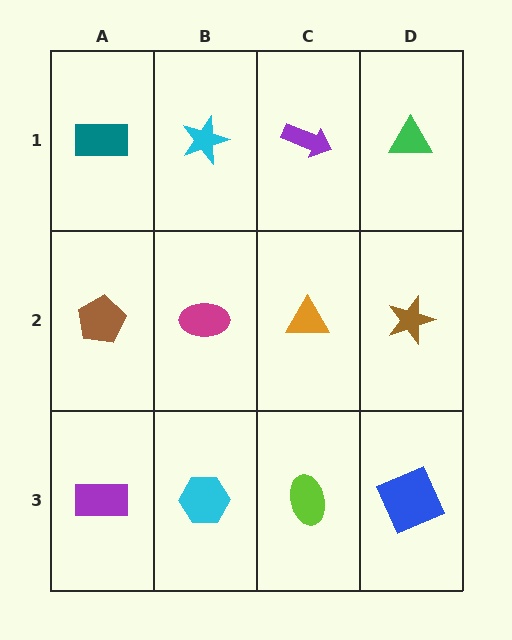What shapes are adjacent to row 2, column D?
A green triangle (row 1, column D), a blue square (row 3, column D), an orange triangle (row 2, column C).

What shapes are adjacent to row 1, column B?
A magenta ellipse (row 2, column B), a teal rectangle (row 1, column A), a purple arrow (row 1, column C).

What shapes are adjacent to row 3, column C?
An orange triangle (row 2, column C), a cyan hexagon (row 3, column B), a blue square (row 3, column D).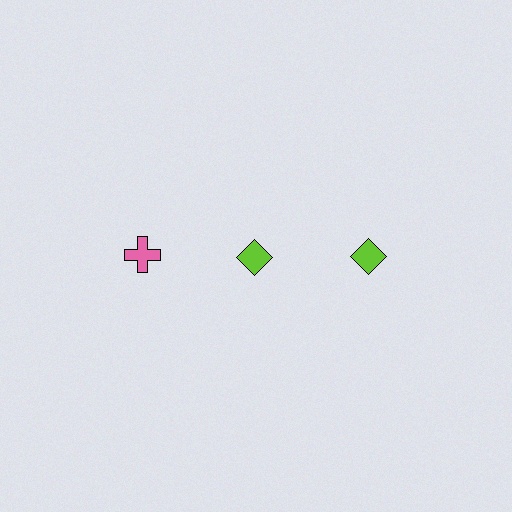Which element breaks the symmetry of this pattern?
The pink cross in the top row, leftmost column breaks the symmetry. All other shapes are lime diamonds.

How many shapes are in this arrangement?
There are 3 shapes arranged in a grid pattern.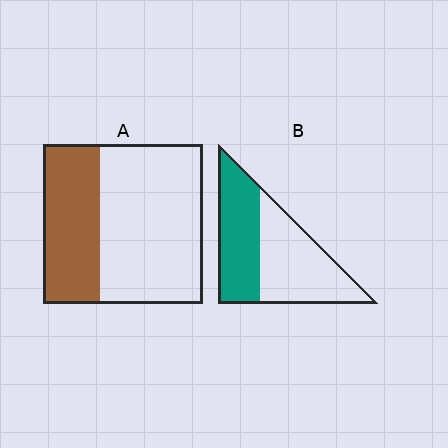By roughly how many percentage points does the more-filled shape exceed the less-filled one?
By roughly 10 percentage points (B over A).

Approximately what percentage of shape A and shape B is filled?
A is approximately 35% and B is approximately 45%.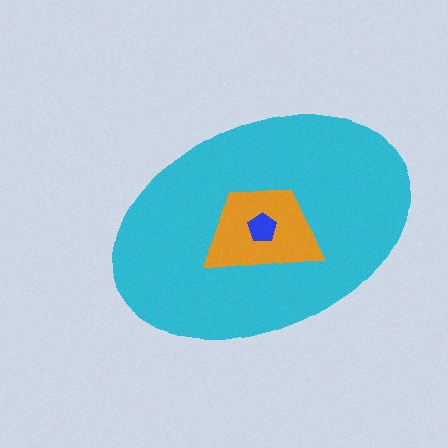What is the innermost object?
The blue pentagon.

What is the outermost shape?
The cyan ellipse.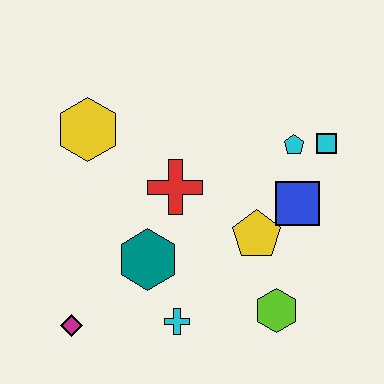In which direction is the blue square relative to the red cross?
The blue square is to the right of the red cross.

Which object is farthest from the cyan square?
The magenta diamond is farthest from the cyan square.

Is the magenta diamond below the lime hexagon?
Yes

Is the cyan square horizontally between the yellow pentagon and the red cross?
No